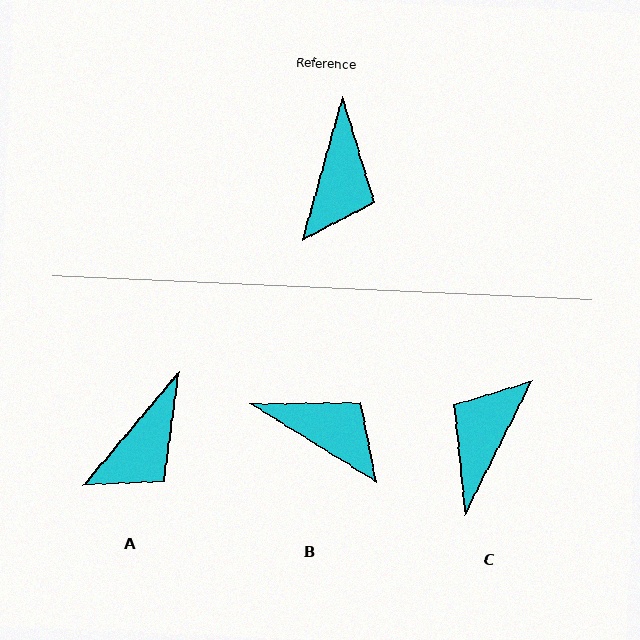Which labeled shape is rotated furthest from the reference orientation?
C, about 169 degrees away.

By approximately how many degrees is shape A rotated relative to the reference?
Approximately 25 degrees clockwise.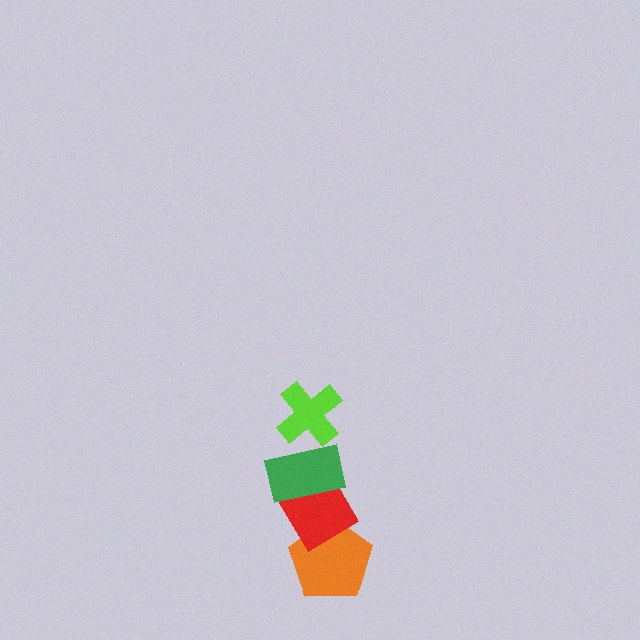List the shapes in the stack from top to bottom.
From top to bottom: the lime cross, the green rectangle, the red diamond, the orange pentagon.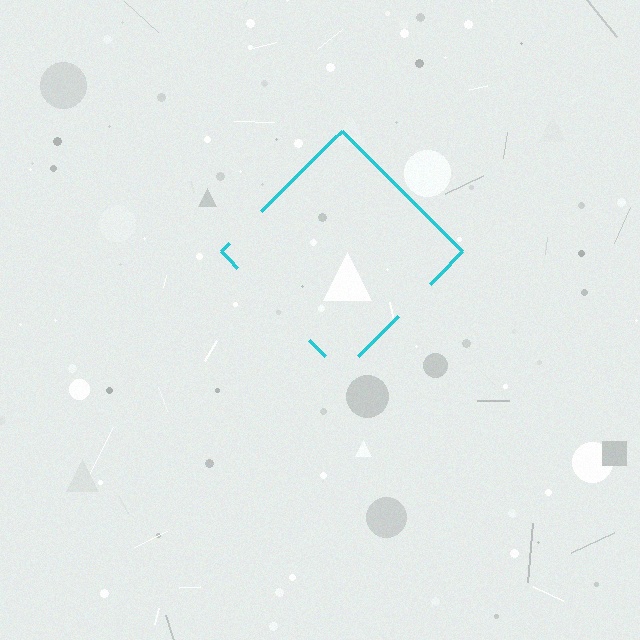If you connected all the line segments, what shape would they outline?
They would outline a diamond.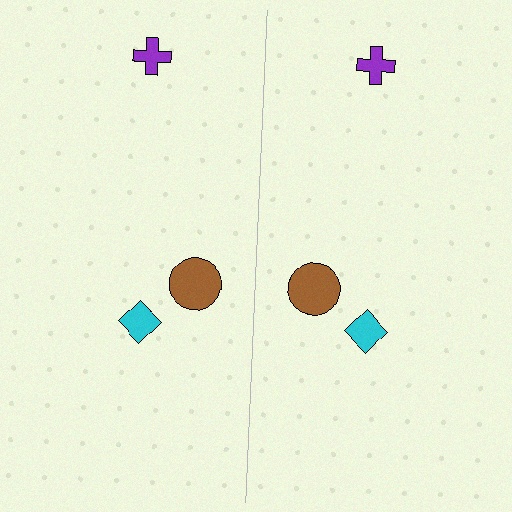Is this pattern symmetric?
Yes, this pattern has bilateral (reflection) symmetry.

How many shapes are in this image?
There are 6 shapes in this image.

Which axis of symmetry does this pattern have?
The pattern has a vertical axis of symmetry running through the center of the image.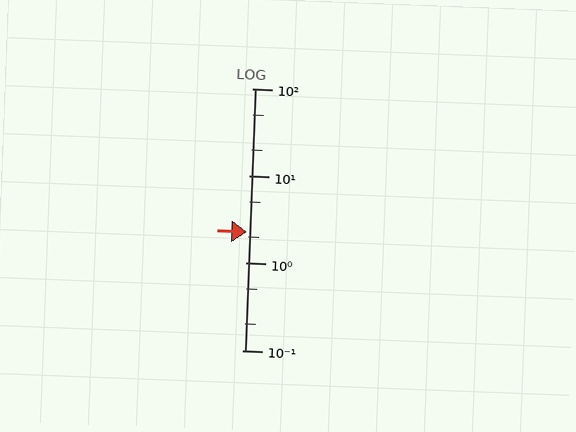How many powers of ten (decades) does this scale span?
The scale spans 3 decades, from 0.1 to 100.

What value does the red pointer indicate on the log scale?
The pointer indicates approximately 2.3.